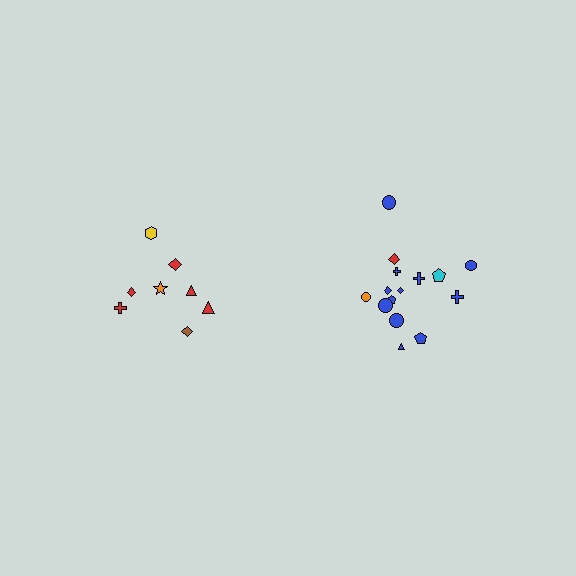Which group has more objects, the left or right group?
The right group.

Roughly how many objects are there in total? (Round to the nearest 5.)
Roughly 25 objects in total.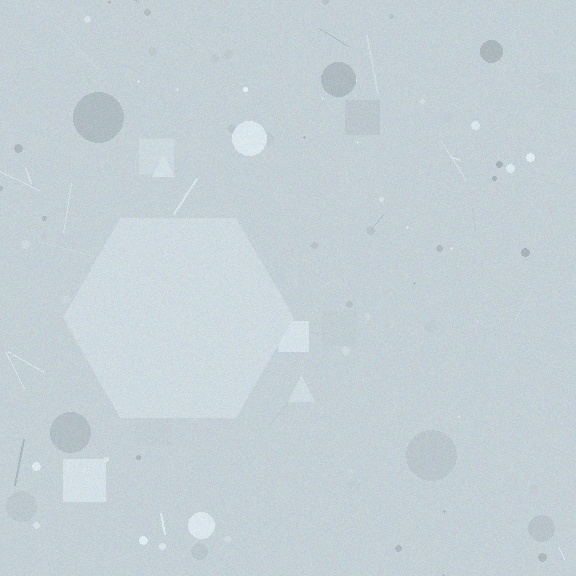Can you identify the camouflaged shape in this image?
The camouflaged shape is a hexagon.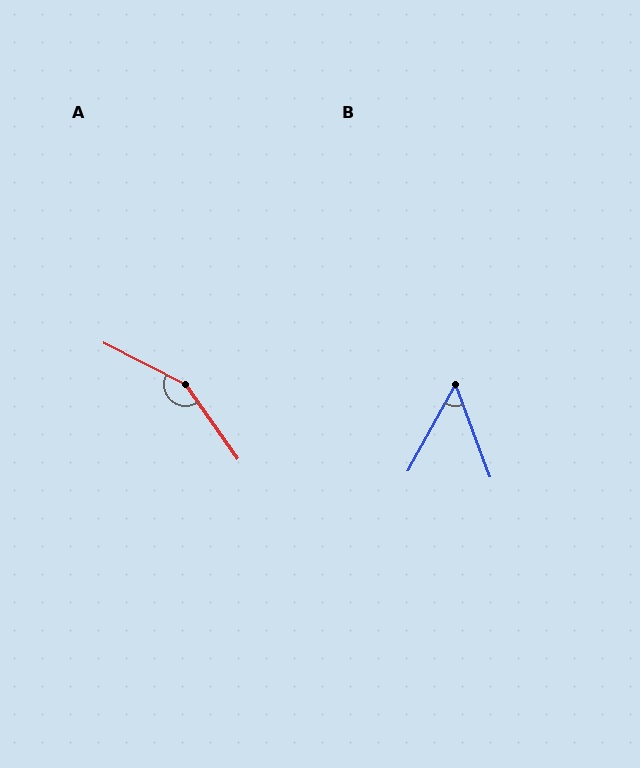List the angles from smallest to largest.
B (49°), A (153°).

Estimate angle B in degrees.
Approximately 49 degrees.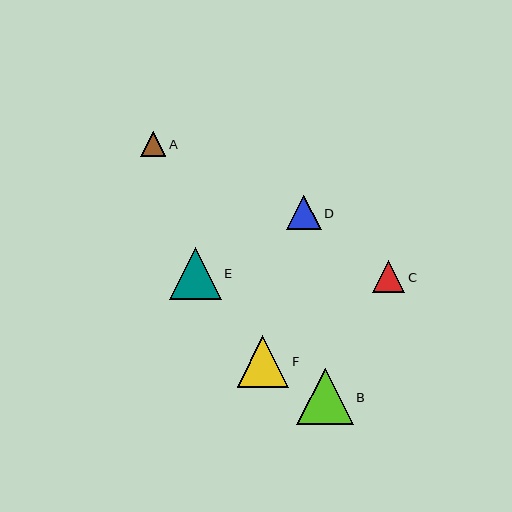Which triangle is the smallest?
Triangle A is the smallest with a size of approximately 25 pixels.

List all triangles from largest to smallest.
From largest to smallest: B, E, F, D, C, A.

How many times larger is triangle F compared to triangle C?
Triangle F is approximately 1.6 times the size of triangle C.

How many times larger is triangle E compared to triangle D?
Triangle E is approximately 1.5 times the size of triangle D.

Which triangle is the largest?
Triangle B is the largest with a size of approximately 56 pixels.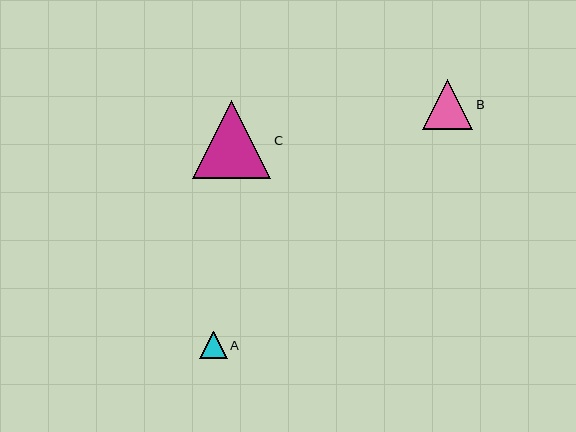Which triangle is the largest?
Triangle C is the largest with a size of approximately 78 pixels.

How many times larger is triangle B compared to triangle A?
Triangle B is approximately 1.8 times the size of triangle A.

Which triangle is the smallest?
Triangle A is the smallest with a size of approximately 27 pixels.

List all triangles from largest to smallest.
From largest to smallest: C, B, A.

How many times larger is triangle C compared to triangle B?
Triangle C is approximately 1.6 times the size of triangle B.